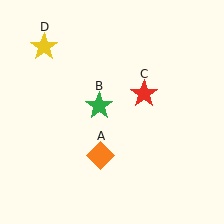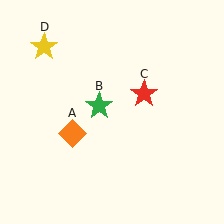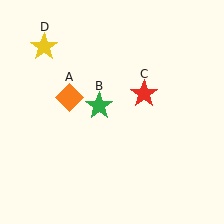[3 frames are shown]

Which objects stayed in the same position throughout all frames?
Green star (object B) and red star (object C) and yellow star (object D) remained stationary.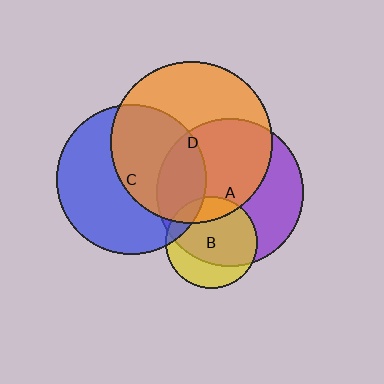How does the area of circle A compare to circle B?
Approximately 2.6 times.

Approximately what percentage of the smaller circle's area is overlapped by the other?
Approximately 50%.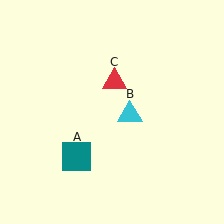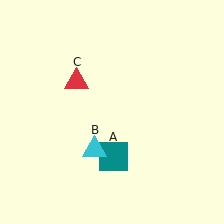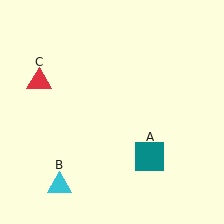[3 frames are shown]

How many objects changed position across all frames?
3 objects changed position: teal square (object A), cyan triangle (object B), red triangle (object C).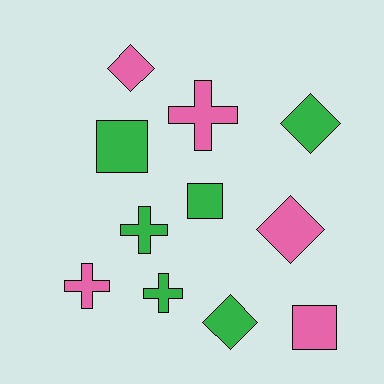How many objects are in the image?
There are 11 objects.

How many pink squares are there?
There is 1 pink square.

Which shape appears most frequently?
Cross, with 4 objects.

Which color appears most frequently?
Green, with 6 objects.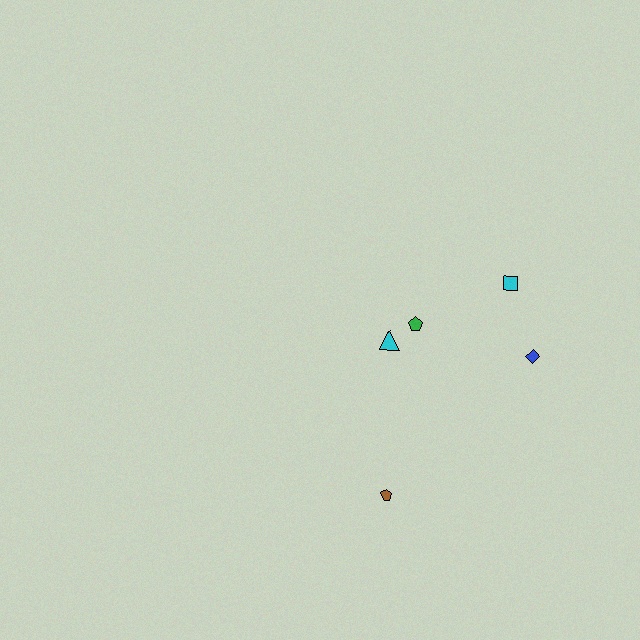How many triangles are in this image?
There is 1 triangle.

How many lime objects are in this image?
There are no lime objects.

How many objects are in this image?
There are 5 objects.